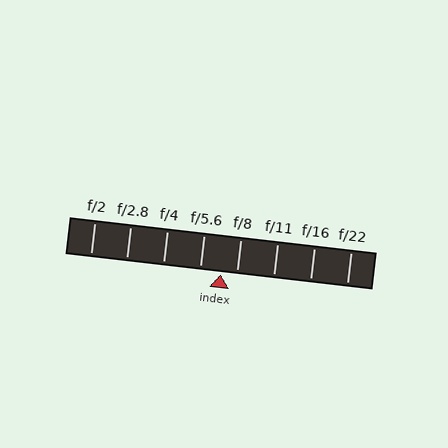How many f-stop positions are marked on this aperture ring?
There are 8 f-stop positions marked.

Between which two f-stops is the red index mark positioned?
The index mark is between f/5.6 and f/8.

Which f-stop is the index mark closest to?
The index mark is closest to f/8.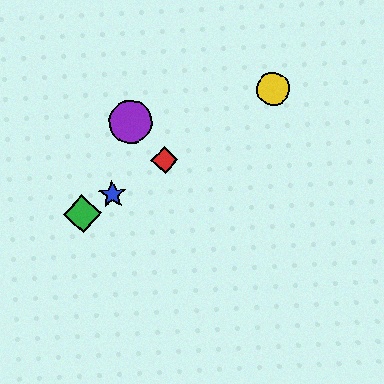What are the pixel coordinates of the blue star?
The blue star is at (112, 194).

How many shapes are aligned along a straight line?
4 shapes (the red diamond, the blue star, the green diamond, the yellow circle) are aligned along a straight line.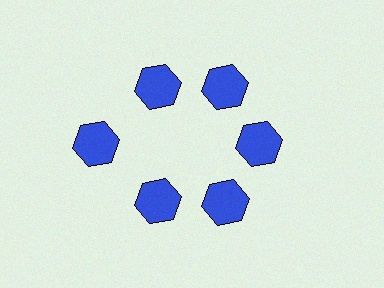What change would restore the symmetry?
The symmetry would be restored by moving it inward, back onto the ring so that all 6 hexagons sit at equal angles and equal distance from the center.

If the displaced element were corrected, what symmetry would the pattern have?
It would have 6-fold rotational symmetry — the pattern would map onto itself every 60 degrees.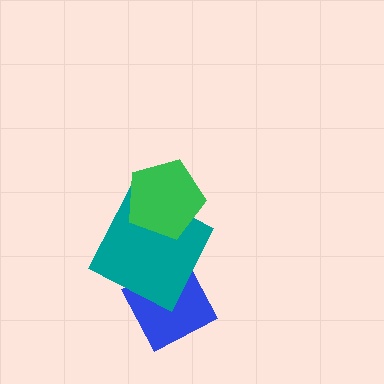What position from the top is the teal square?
The teal square is 2nd from the top.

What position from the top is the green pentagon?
The green pentagon is 1st from the top.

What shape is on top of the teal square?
The green pentagon is on top of the teal square.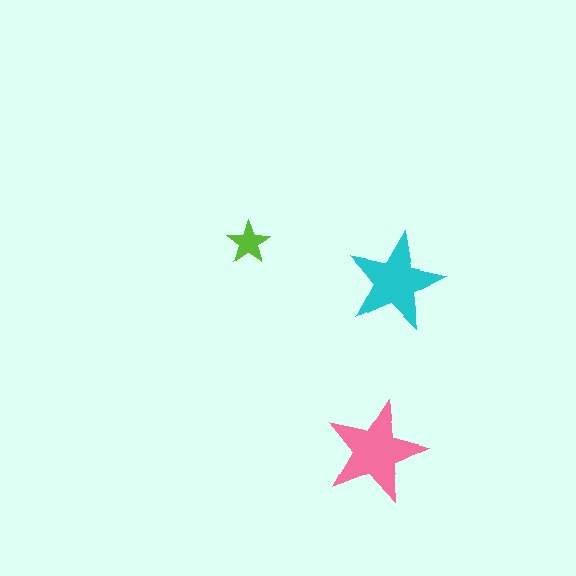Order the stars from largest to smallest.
the pink one, the cyan one, the lime one.